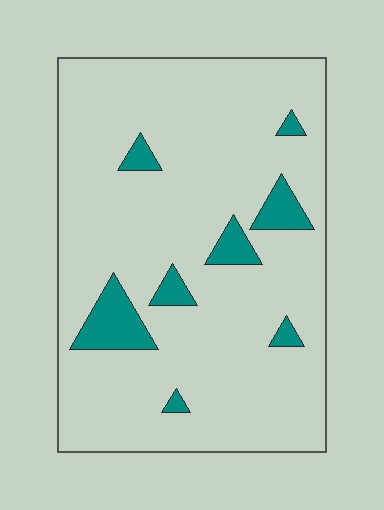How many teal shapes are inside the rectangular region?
8.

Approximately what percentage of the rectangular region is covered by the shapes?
Approximately 10%.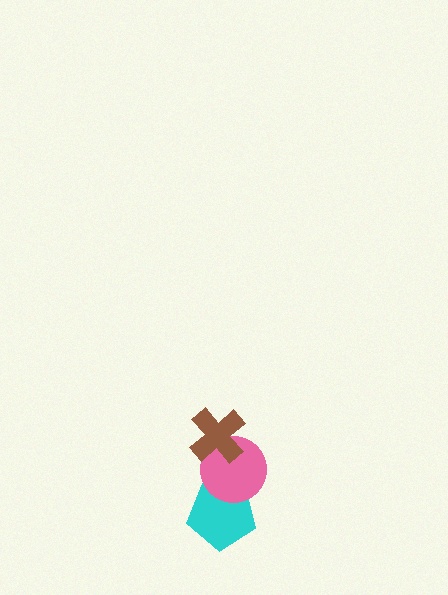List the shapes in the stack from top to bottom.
From top to bottom: the brown cross, the pink circle, the cyan pentagon.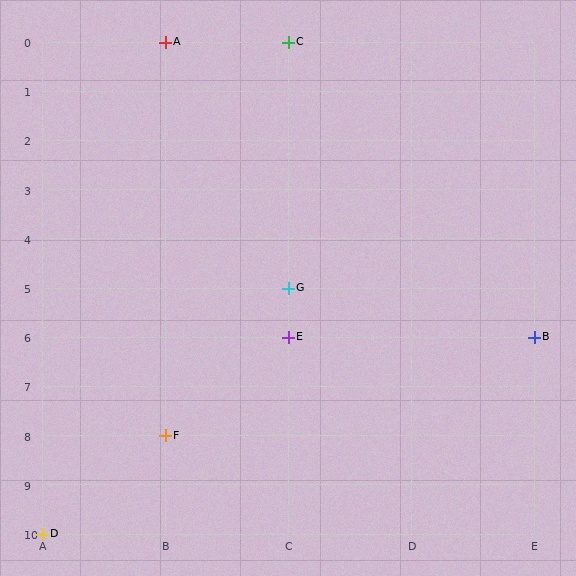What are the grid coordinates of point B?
Point B is at grid coordinates (E, 6).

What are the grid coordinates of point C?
Point C is at grid coordinates (C, 0).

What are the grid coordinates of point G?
Point G is at grid coordinates (C, 5).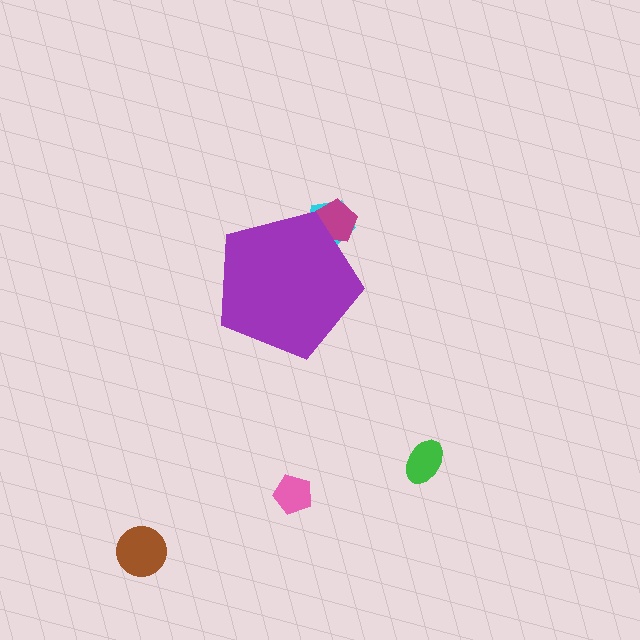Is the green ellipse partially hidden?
No, the green ellipse is fully visible.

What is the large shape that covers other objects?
A purple pentagon.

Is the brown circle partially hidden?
No, the brown circle is fully visible.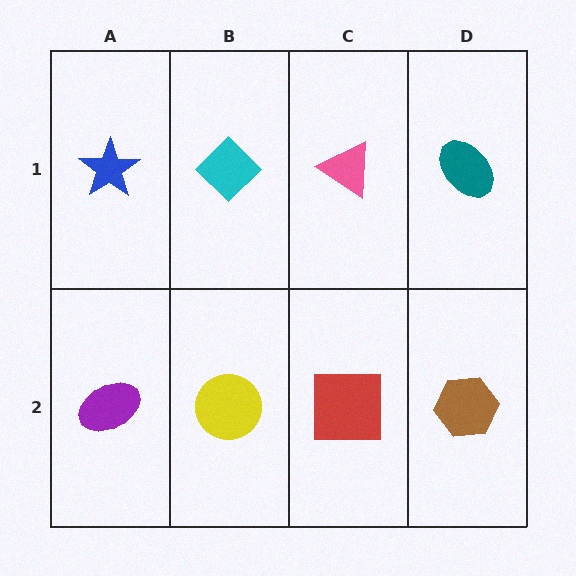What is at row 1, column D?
A teal ellipse.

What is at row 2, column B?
A yellow circle.